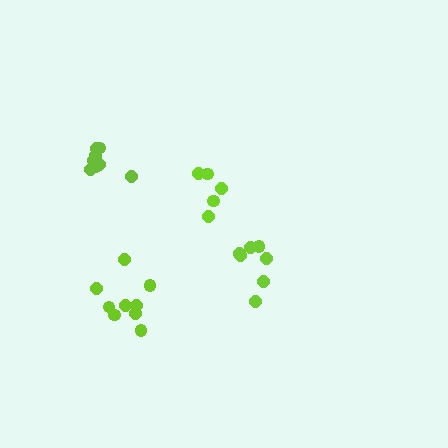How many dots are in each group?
Group 1: 9 dots, Group 2: 8 dots, Group 3: 5 dots, Group 4: 7 dots (29 total).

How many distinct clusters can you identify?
There are 4 distinct clusters.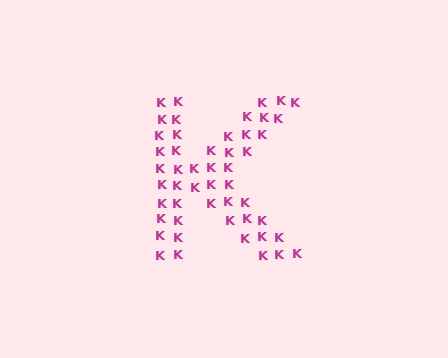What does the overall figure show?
The overall figure shows the letter K.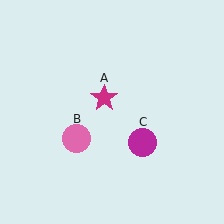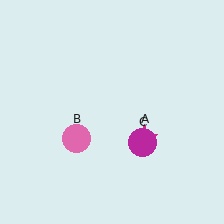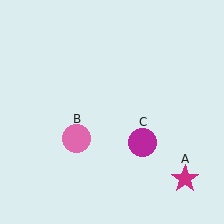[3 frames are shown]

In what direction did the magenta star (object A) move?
The magenta star (object A) moved down and to the right.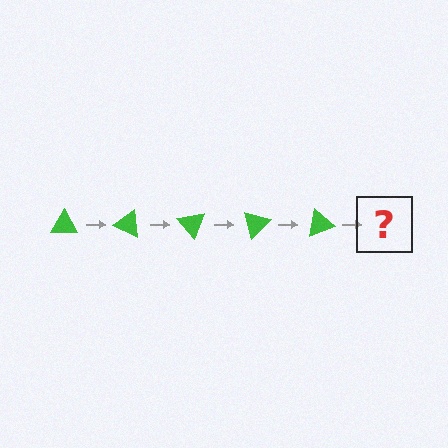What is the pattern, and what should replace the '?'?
The pattern is that the triangle rotates 25 degrees each step. The '?' should be a green triangle rotated 125 degrees.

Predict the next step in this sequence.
The next step is a green triangle rotated 125 degrees.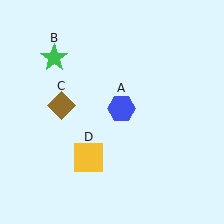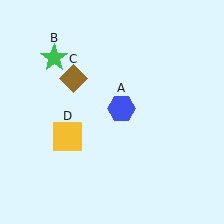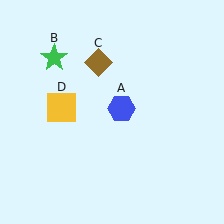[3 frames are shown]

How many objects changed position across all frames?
2 objects changed position: brown diamond (object C), yellow square (object D).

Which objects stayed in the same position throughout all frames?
Blue hexagon (object A) and green star (object B) remained stationary.